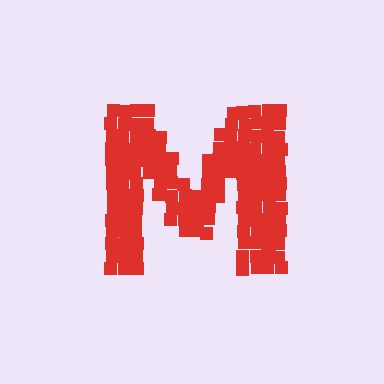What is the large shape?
The large shape is the letter M.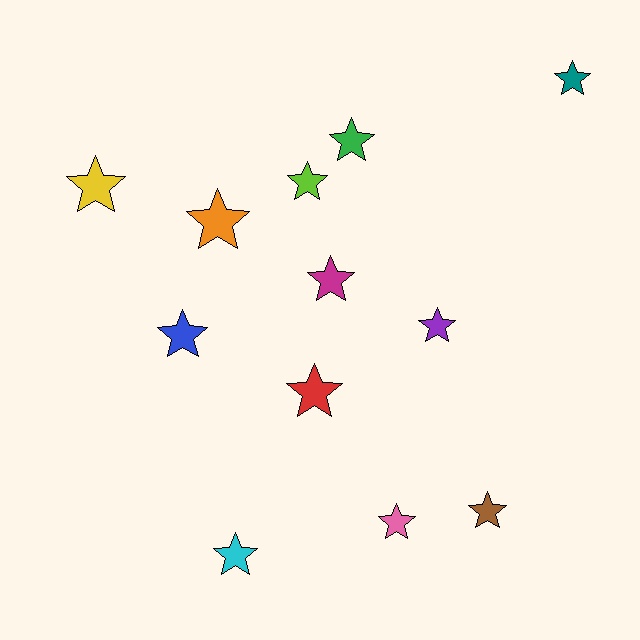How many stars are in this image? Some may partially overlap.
There are 12 stars.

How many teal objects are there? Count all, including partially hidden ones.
There is 1 teal object.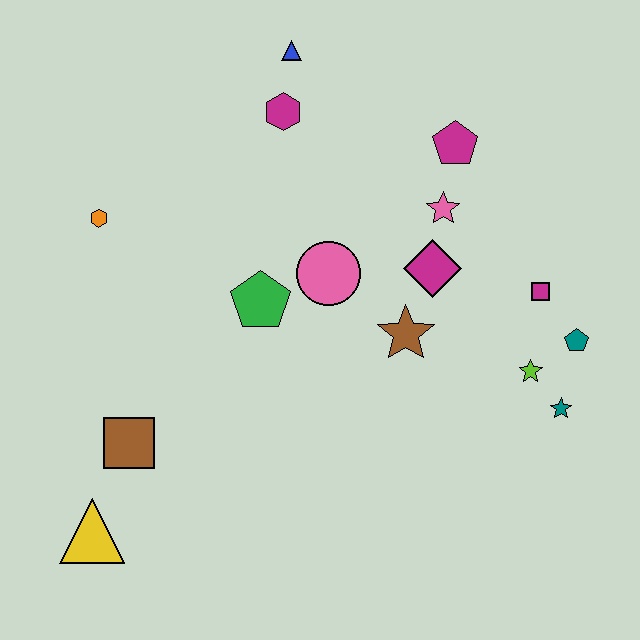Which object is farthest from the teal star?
The orange hexagon is farthest from the teal star.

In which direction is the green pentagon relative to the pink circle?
The green pentagon is to the left of the pink circle.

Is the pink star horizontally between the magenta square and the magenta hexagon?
Yes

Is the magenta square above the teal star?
Yes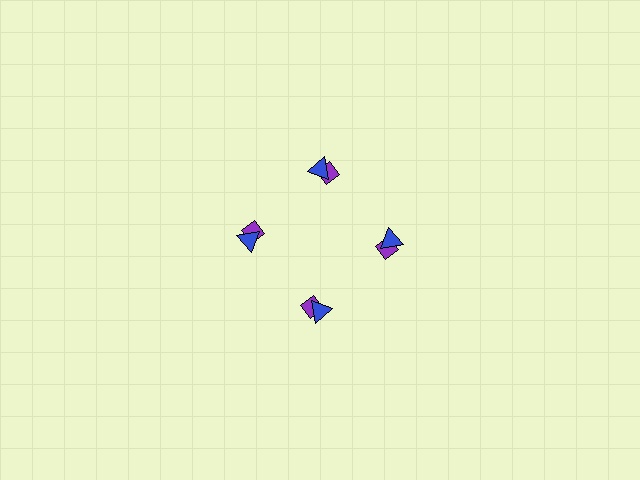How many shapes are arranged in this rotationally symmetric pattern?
There are 8 shapes, arranged in 4 groups of 2.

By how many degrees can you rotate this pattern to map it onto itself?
The pattern maps onto itself every 90 degrees of rotation.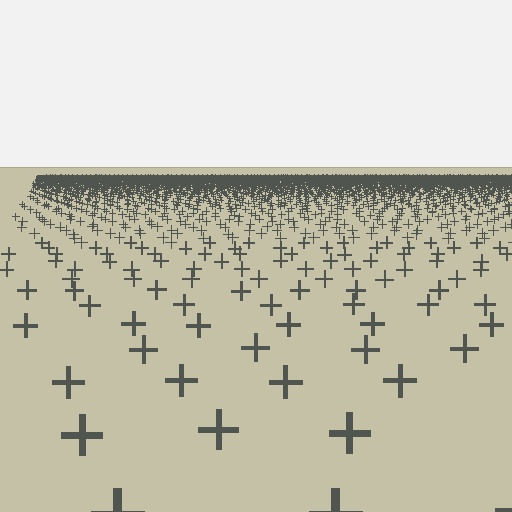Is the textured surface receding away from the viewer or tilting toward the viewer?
The surface is receding away from the viewer. Texture elements get smaller and denser toward the top.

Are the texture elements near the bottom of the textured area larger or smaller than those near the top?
Larger. Near the bottom, elements are closer to the viewer and appear at a bigger on-screen size.